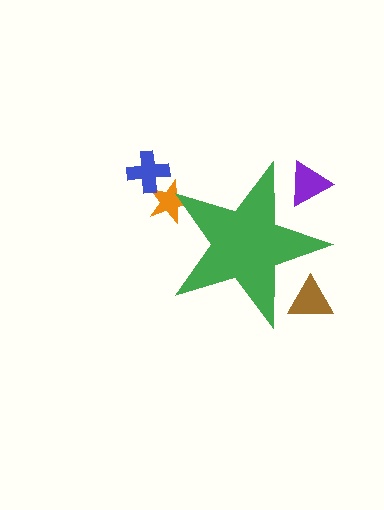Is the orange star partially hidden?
Yes, the orange star is partially hidden behind the green star.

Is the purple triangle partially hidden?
Yes, the purple triangle is partially hidden behind the green star.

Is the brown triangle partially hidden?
Yes, the brown triangle is partially hidden behind the green star.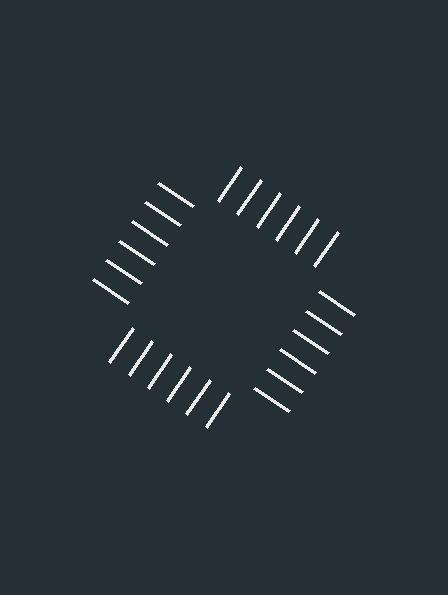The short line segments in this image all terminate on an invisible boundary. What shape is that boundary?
An illusory square — the line segments terminate on its edges but no continuous stroke is drawn.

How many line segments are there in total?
24 — 6 along each of the 4 edges.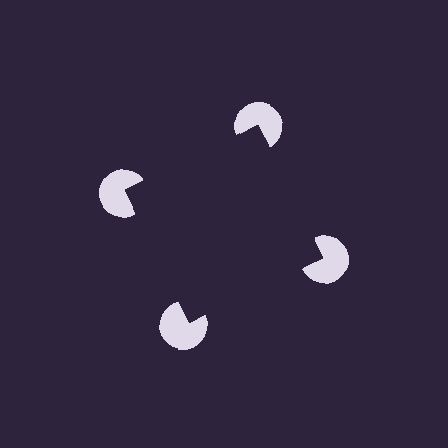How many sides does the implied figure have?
4 sides.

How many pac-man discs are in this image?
There are 4 — one at each vertex of the illusory square.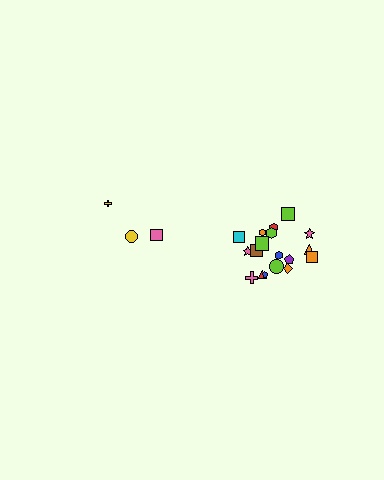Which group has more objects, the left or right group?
The right group.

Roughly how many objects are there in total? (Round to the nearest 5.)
Roughly 20 objects in total.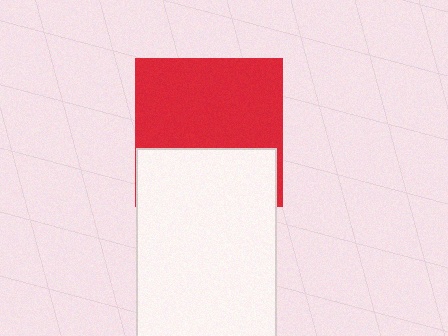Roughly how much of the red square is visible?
About half of it is visible (roughly 62%).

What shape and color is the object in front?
The object in front is a white rectangle.